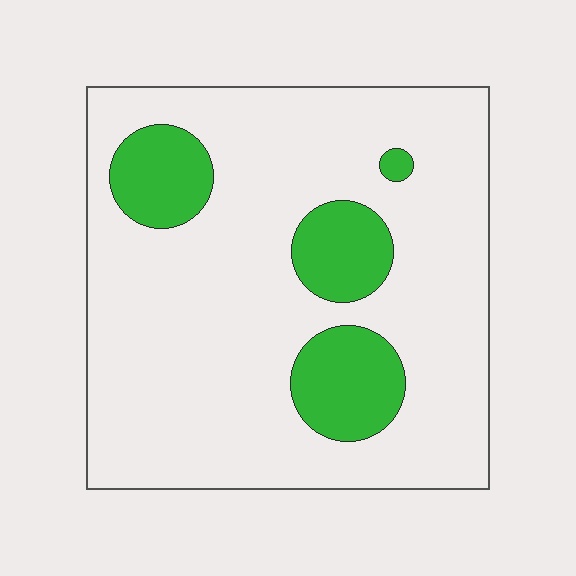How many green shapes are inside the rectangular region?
4.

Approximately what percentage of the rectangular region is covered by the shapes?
Approximately 15%.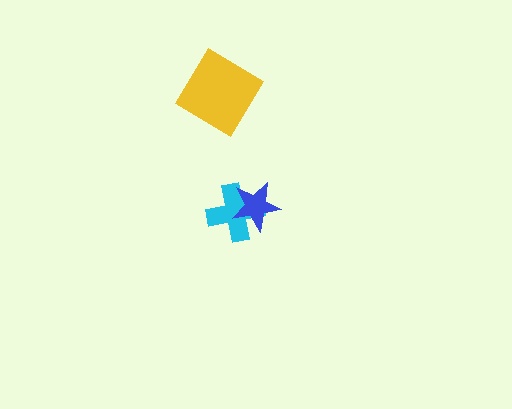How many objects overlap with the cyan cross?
1 object overlaps with the cyan cross.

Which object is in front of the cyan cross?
The blue star is in front of the cyan cross.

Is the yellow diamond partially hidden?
No, no other shape covers it.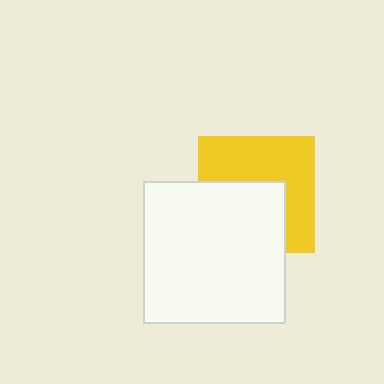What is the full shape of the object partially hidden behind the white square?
The partially hidden object is a yellow square.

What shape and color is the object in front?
The object in front is a white square.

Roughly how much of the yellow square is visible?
About half of it is visible (roughly 54%).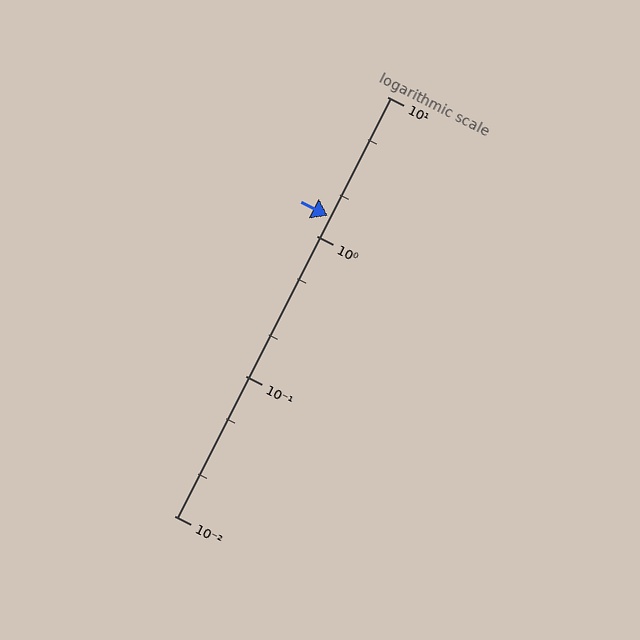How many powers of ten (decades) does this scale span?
The scale spans 3 decades, from 0.01 to 10.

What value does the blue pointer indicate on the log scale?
The pointer indicates approximately 1.4.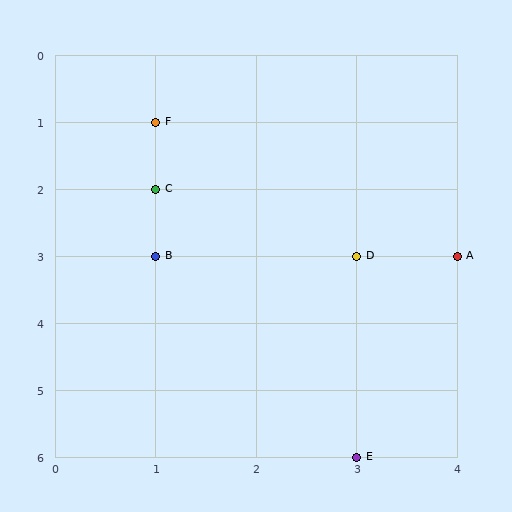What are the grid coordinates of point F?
Point F is at grid coordinates (1, 1).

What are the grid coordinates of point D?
Point D is at grid coordinates (3, 3).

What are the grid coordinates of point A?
Point A is at grid coordinates (4, 3).